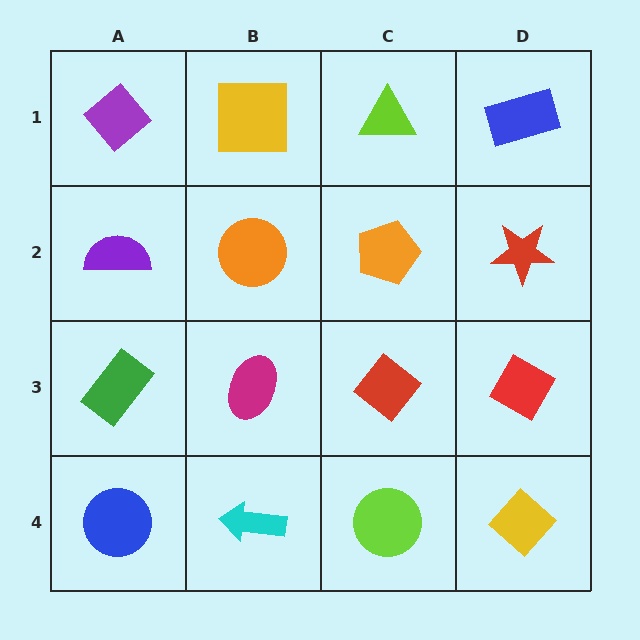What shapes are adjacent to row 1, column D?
A red star (row 2, column D), a lime triangle (row 1, column C).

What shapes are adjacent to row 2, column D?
A blue rectangle (row 1, column D), a red diamond (row 3, column D), an orange pentagon (row 2, column C).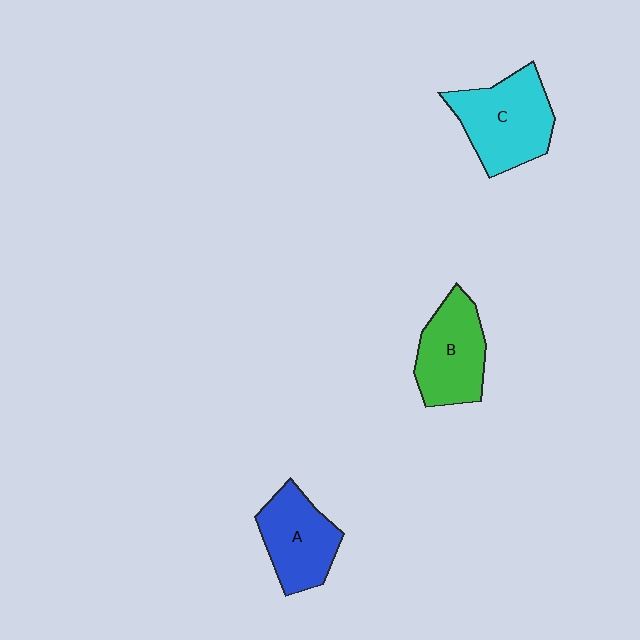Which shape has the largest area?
Shape C (cyan).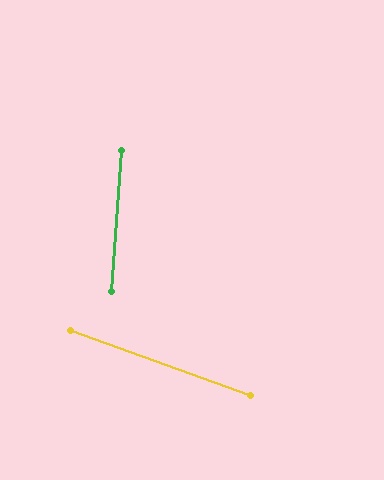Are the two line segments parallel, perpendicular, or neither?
Neither parallel nor perpendicular — they differ by about 74°.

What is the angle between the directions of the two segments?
Approximately 74 degrees.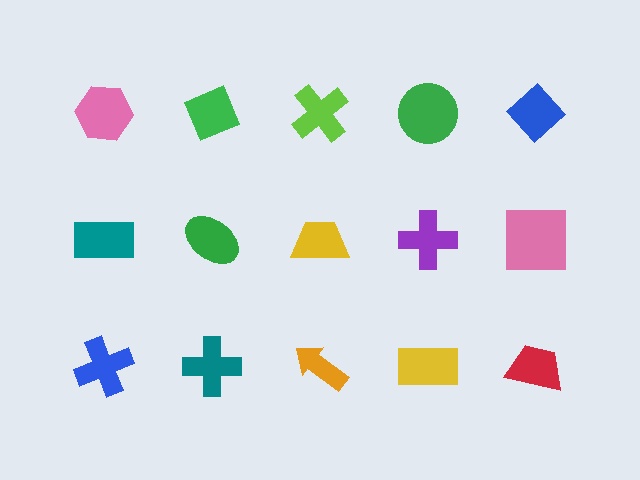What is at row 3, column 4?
A yellow rectangle.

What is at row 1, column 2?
A green diamond.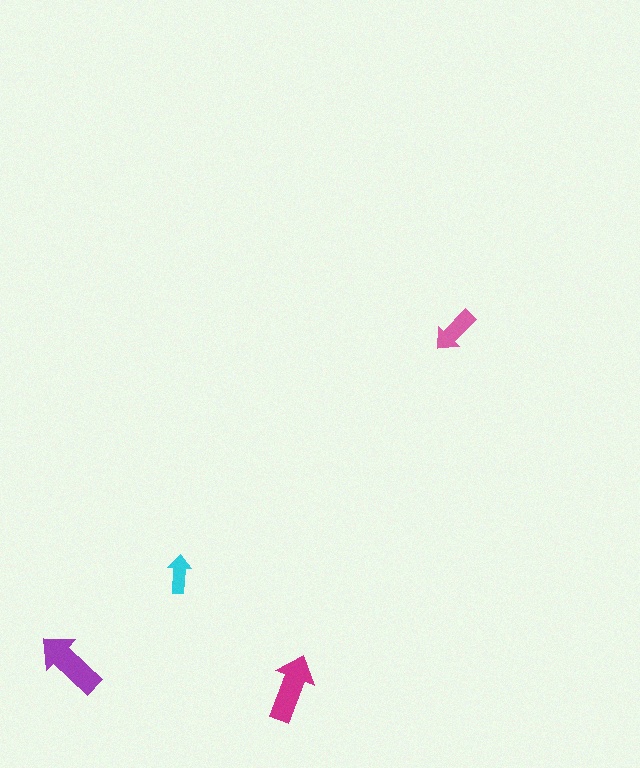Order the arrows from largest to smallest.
the purple one, the magenta one, the pink one, the cyan one.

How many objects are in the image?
There are 4 objects in the image.